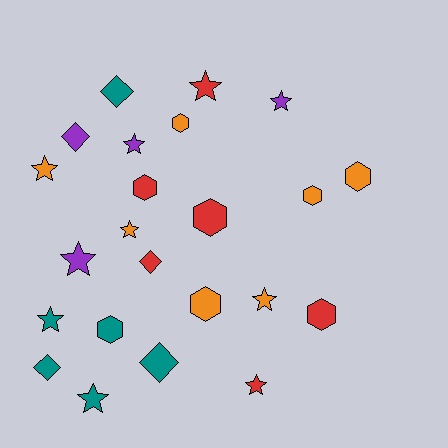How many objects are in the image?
There are 23 objects.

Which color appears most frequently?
Orange, with 7 objects.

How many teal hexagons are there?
There is 1 teal hexagon.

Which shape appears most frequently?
Star, with 10 objects.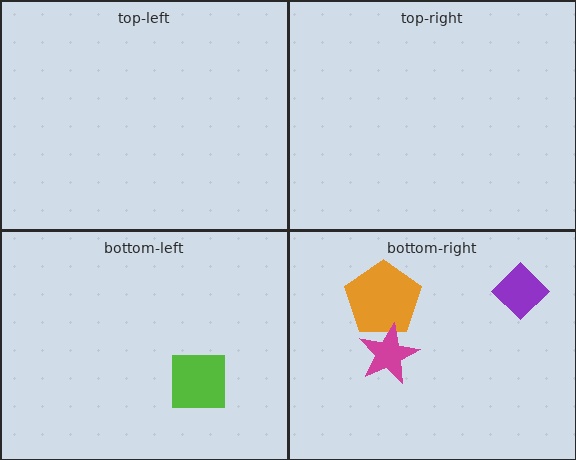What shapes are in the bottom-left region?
The lime square.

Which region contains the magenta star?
The bottom-right region.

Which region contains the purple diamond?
The bottom-right region.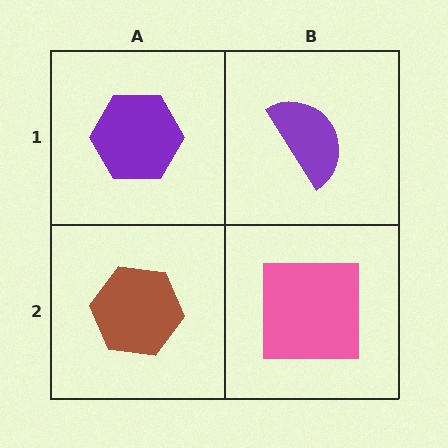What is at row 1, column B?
A purple semicircle.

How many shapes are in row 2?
2 shapes.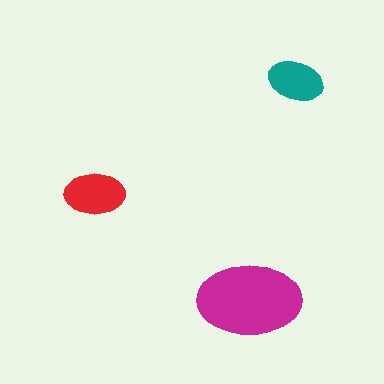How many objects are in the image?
There are 3 objects in the image.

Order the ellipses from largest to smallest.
the magenta one, the red one, the teal one.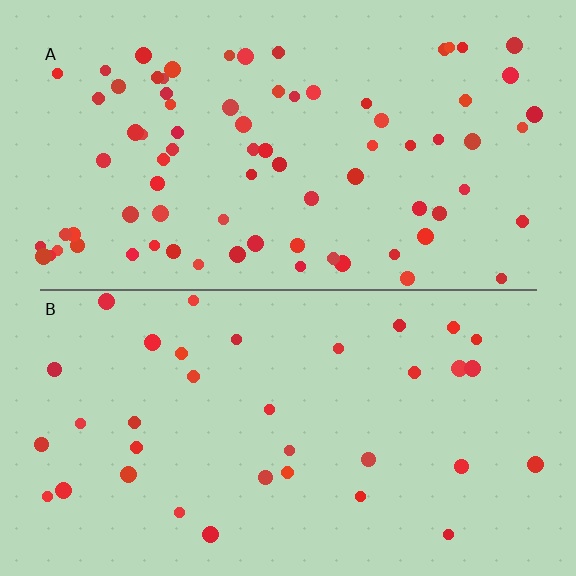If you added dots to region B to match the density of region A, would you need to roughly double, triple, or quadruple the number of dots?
Approximately double.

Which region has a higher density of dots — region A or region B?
A (the top).